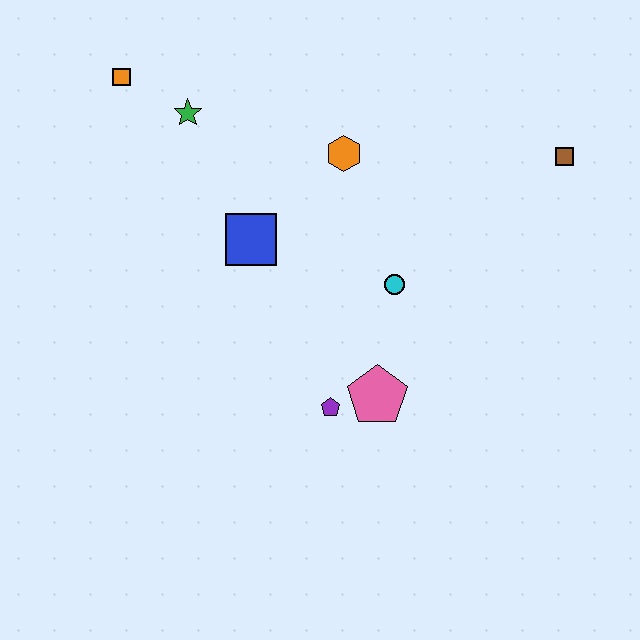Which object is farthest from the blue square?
The brown square is farthest from the blue square.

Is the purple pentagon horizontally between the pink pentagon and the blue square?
Yes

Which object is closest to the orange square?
The green star is closest to the orange square.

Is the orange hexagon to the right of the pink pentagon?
No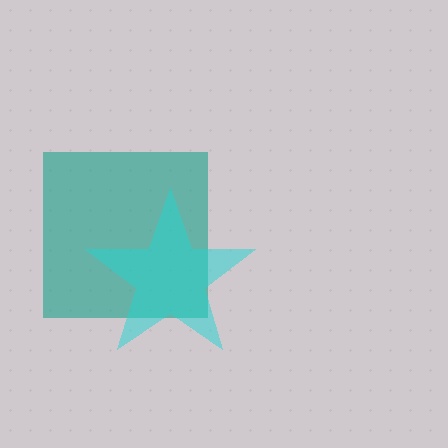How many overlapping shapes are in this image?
There are 2 overlapping shapes in the image.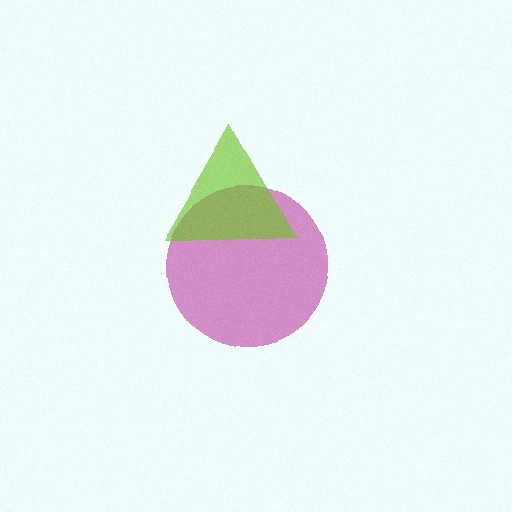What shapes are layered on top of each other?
The layered shapes are: a magenta circle, a lime triangle.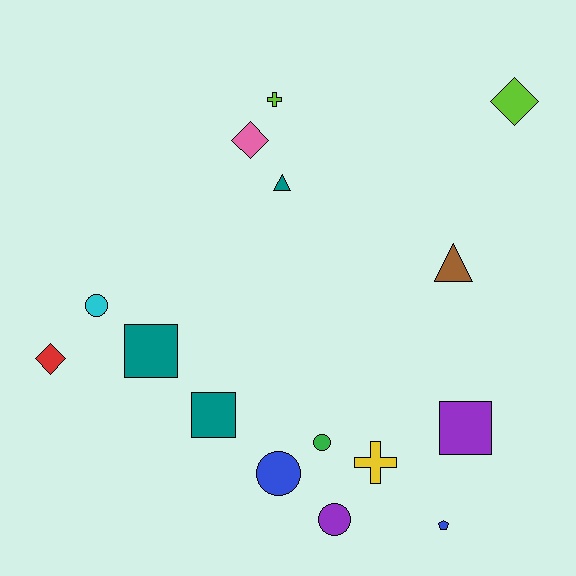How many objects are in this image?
There are 15 objects.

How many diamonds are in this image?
There are 3 diamonds.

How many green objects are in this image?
There is 1 green object.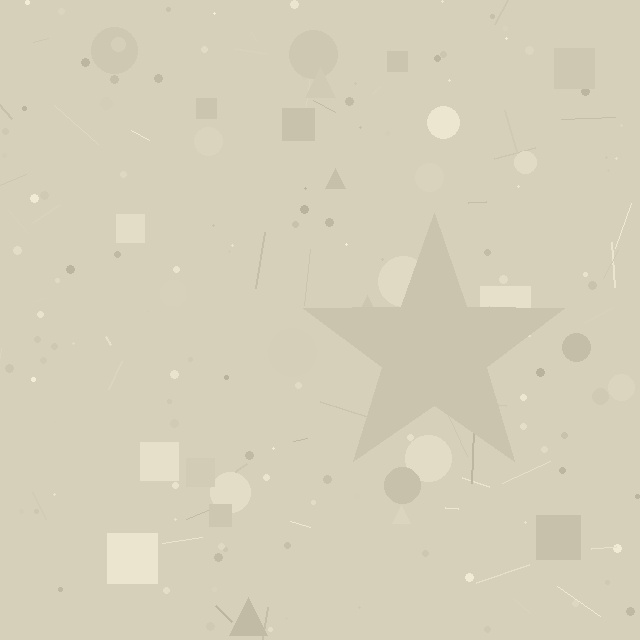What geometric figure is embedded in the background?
A star is embedded in the background.